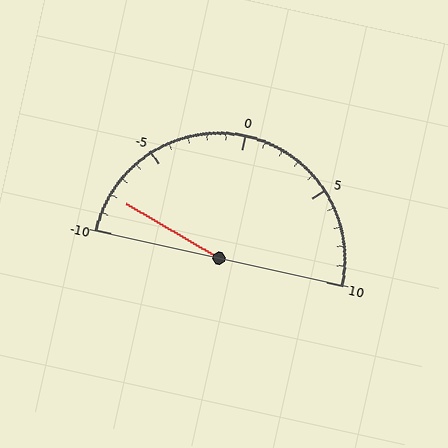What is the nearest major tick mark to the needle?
The nearest major tick mark is -10.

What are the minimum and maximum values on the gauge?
The gauge ranges from -10 to 10.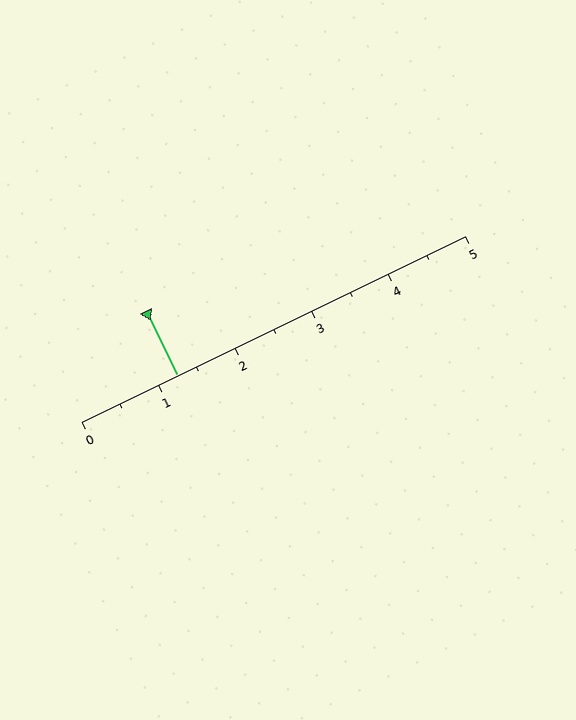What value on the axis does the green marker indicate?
The marker indicates approximately 1.2.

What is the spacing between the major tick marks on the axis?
The major ticks are spaced 1 apart.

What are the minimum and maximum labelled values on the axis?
The axis runs from 0 to 5.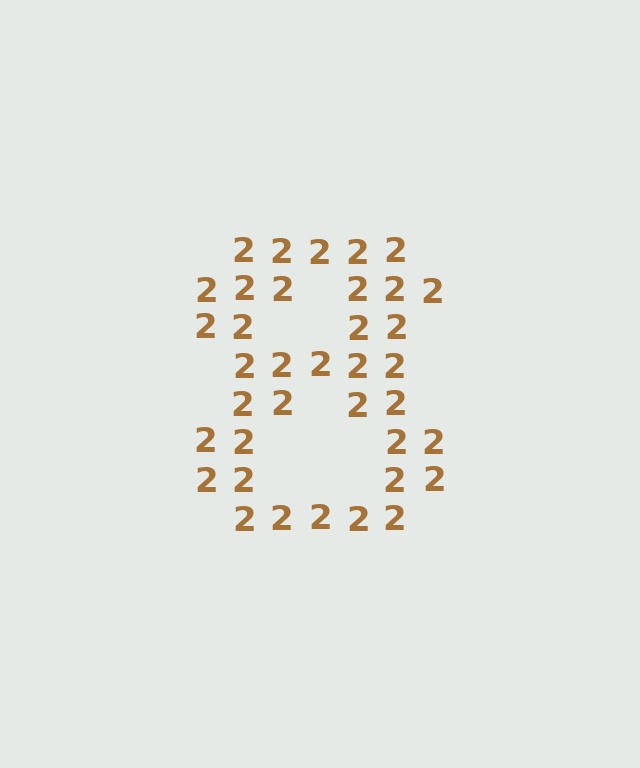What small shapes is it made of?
It is made of small digit 2's.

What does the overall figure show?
The overall figure shows the digit 8.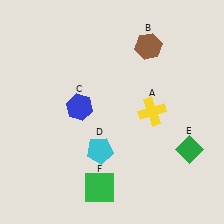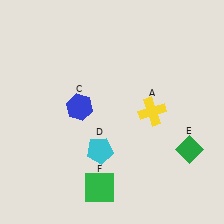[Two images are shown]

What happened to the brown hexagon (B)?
The brown hexagon (B) was removed in Image 2. It was in the top-right area of Image 1.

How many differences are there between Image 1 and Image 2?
There is 1 difference between the two images.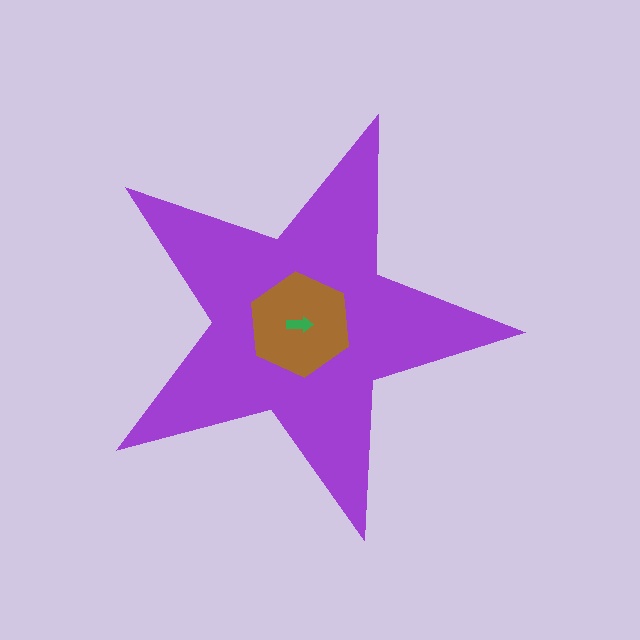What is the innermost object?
The green arrow.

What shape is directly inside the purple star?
The brown hexagon.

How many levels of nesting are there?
3.